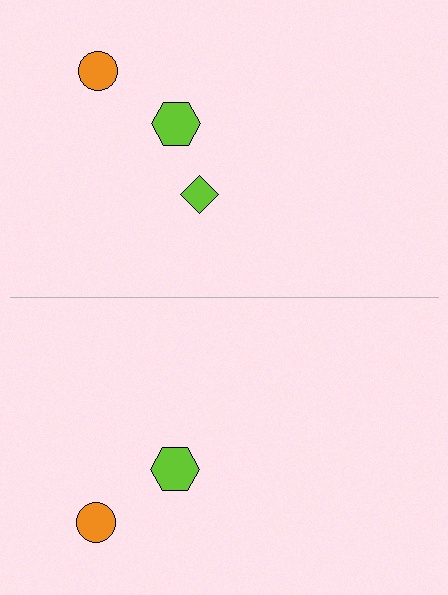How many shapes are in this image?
There are 5 shapes in this image.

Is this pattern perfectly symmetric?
No, the pattern is not perfectly symmetric. A lime diamond is missing from the bottom side.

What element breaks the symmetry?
A lime diamond is missing from the bottom side.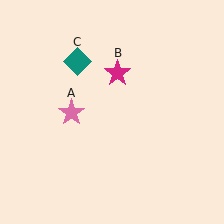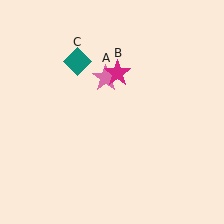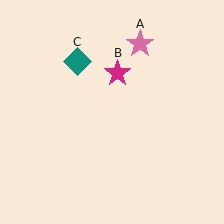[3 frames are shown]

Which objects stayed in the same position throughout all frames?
Magenta star (object B) and teal diamond (object C) remained stationary.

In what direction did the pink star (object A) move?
The pink star (object A) moved up and to the right.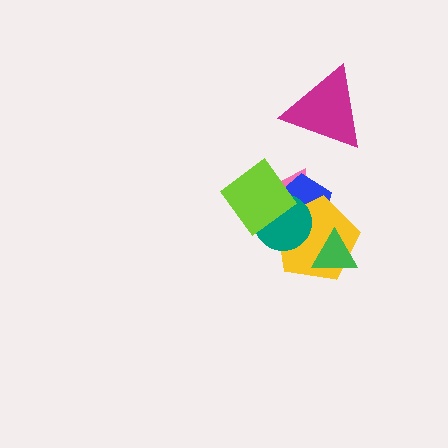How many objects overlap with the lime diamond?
4 objects overlap with the lime diamond.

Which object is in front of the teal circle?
The lime diamond is in front of the teal circle.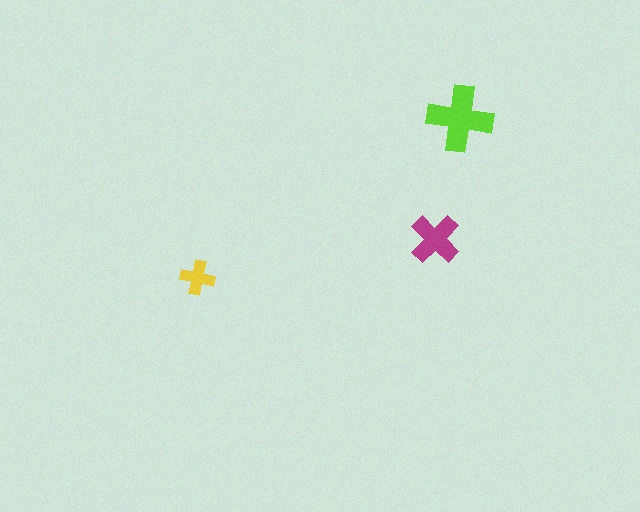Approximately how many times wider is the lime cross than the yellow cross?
About 2 times wider.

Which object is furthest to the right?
The lime cross is rightmost.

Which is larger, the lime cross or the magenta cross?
The lime one.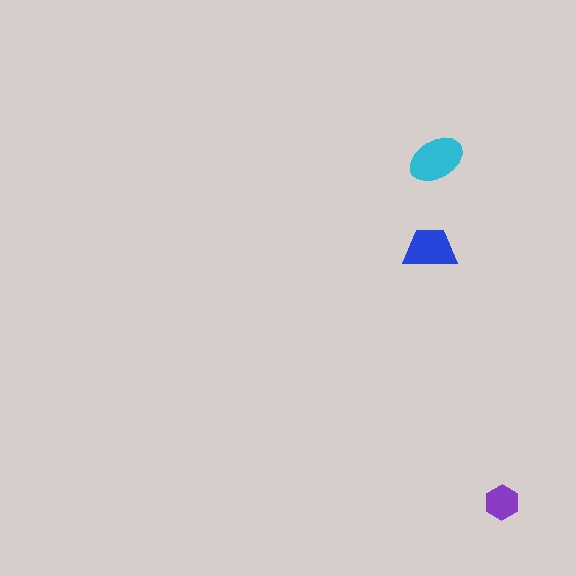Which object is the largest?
The cyan ellipse.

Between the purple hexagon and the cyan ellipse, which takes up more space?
The cyan ellipse.